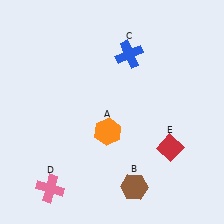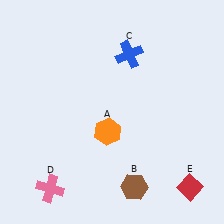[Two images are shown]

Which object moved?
The red diamond (E) moved down.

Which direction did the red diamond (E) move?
The red diamond (E) moved down.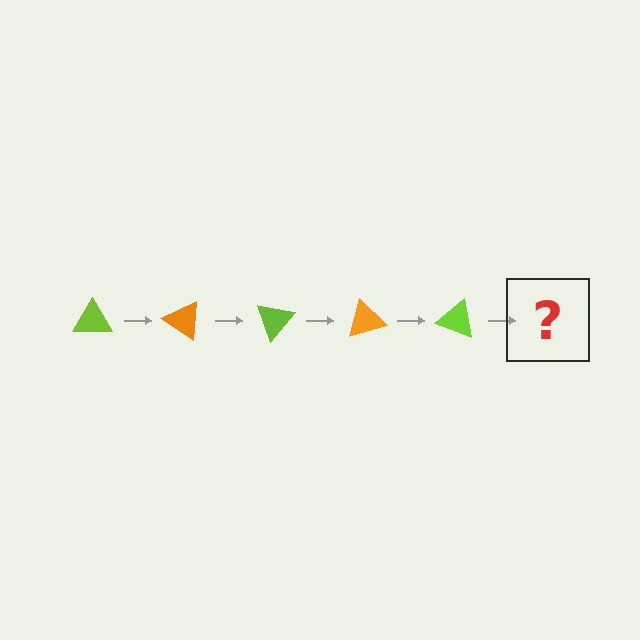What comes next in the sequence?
The next element should be an orange triangle, rotated 175 degrees from the start.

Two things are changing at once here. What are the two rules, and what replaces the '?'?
The two rules are that it rotates 35 degrees each step and the color cycles through lime and orange. The '?' should be an orange triangle, rotated 175 degrees from the start.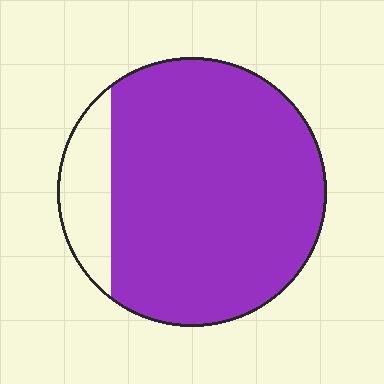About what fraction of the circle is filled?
About seven eighths (7/8).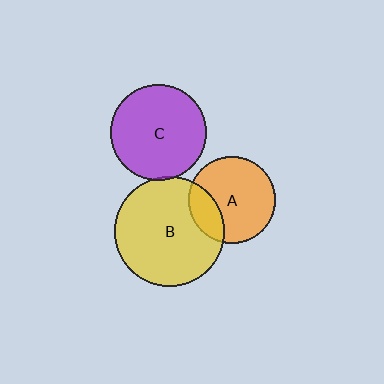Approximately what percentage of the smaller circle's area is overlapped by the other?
Approximately 5%.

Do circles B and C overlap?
Yes.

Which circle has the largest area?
Circle B (yellow).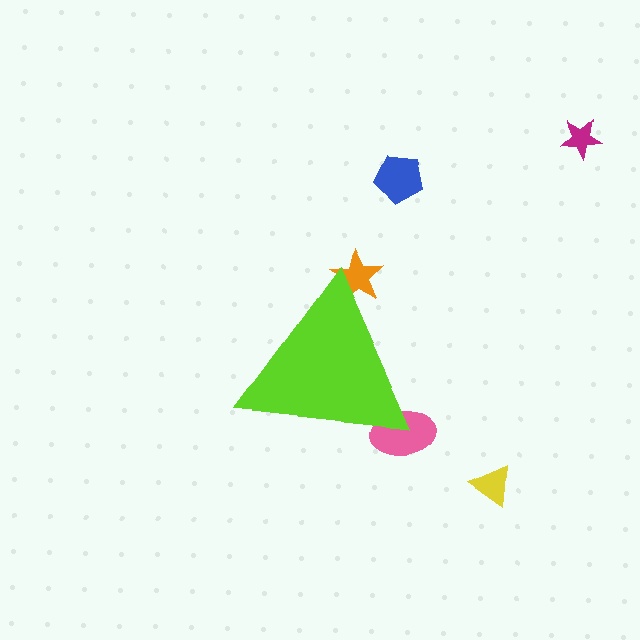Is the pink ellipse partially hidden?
Yes, the pink ellipse is partially hidden behind the lime triangle.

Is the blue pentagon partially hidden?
No, the blue pentagon is fully visible.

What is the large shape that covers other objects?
A lime triangle.